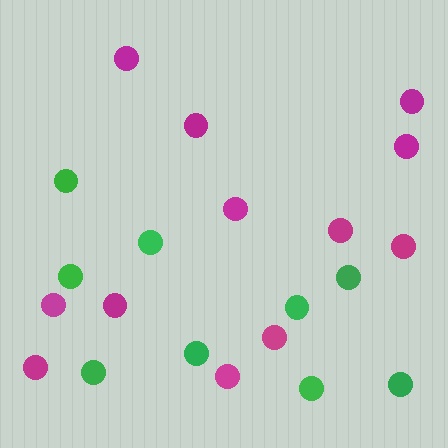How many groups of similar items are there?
There are 2 groups: one group of green circles (9) and one group of magenta circles (12).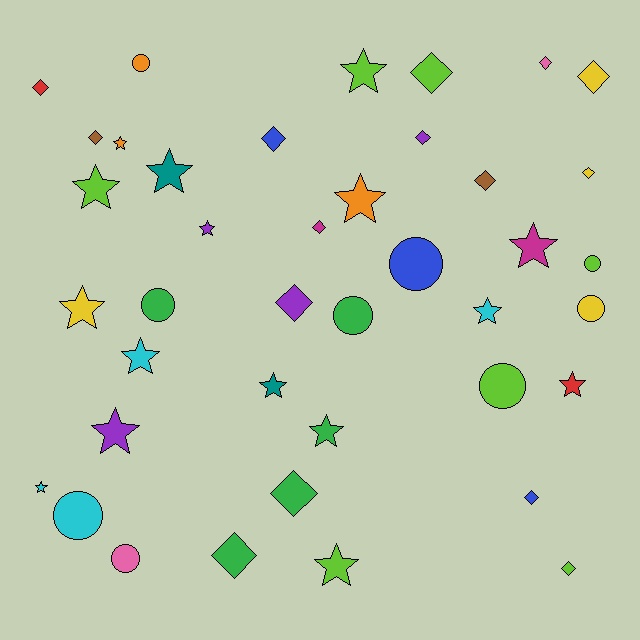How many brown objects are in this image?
There are 2 brown objects.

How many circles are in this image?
There are 9 circles.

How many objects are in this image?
There are 40 objects.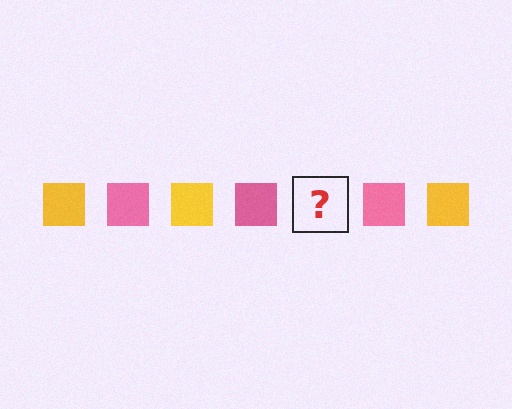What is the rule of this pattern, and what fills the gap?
The rule is that the pattern cycles through yellow, pink squares. The gap should be filled with a yellow square.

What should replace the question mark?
The question mark should be replaced with a yellow square.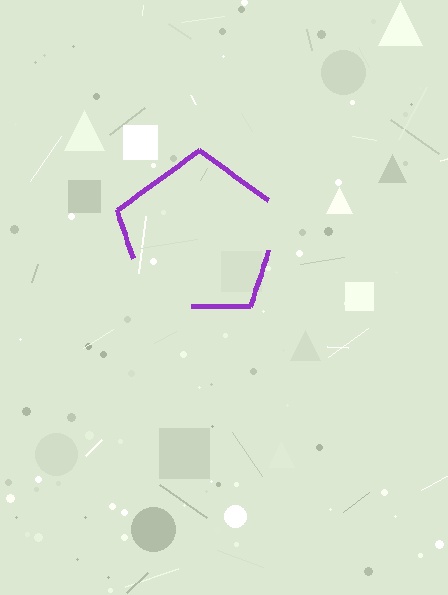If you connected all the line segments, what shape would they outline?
They would outline a pentagon.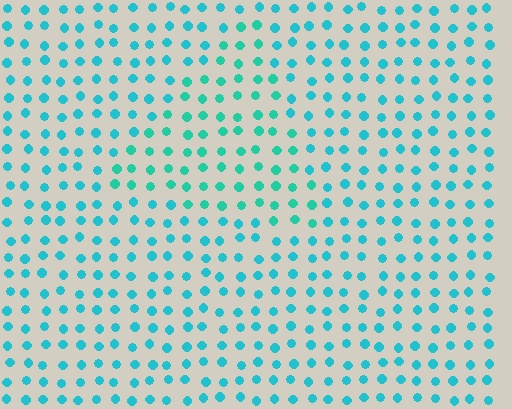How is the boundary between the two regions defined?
The boundary is defined purely by a slight shift in hue (about 19 degrees). Spacing, size, and orientation are identical on both sides.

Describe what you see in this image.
The image is filled with small cyan elements in a uniform arrangement. A triangle-shaped region is visible where the elements are tinted to a slightly different hue, forming a subtle color boundary.